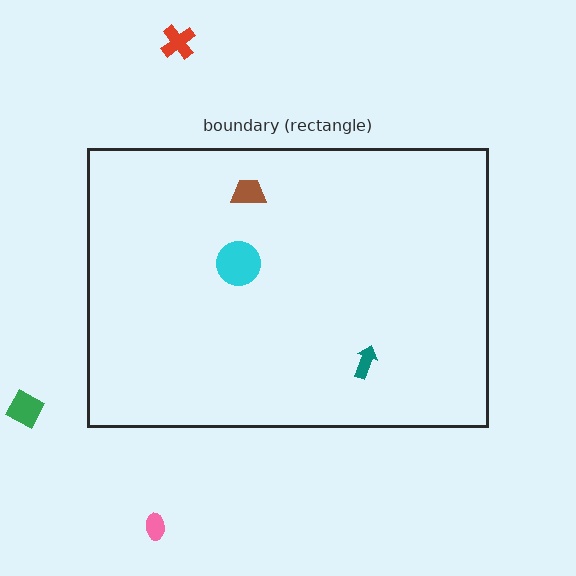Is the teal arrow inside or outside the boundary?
Inside.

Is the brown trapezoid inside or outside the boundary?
Inside.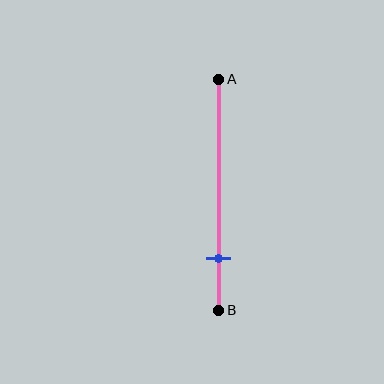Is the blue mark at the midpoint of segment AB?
No, the mark is at about 80% from A, not at the 50% midpoint.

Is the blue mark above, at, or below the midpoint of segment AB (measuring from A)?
The blue mark is below the midpoint of segment AB.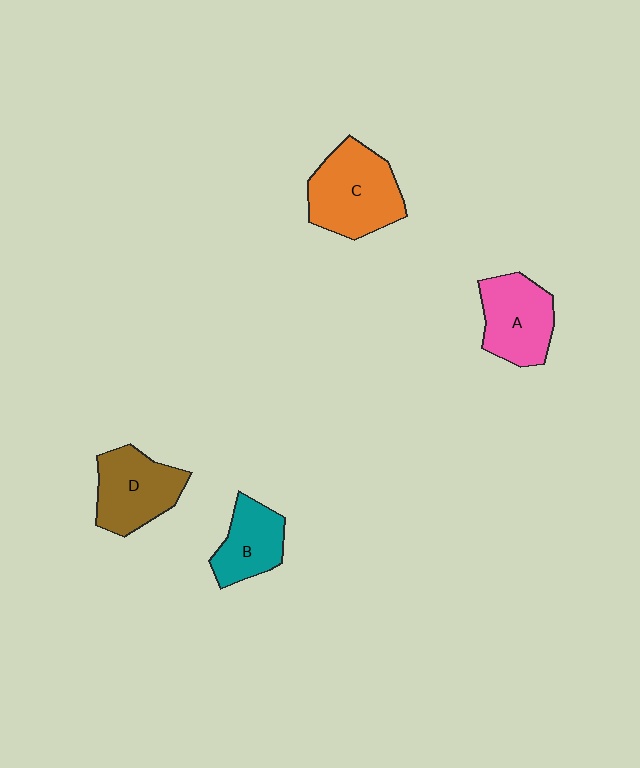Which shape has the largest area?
Shape C (orange).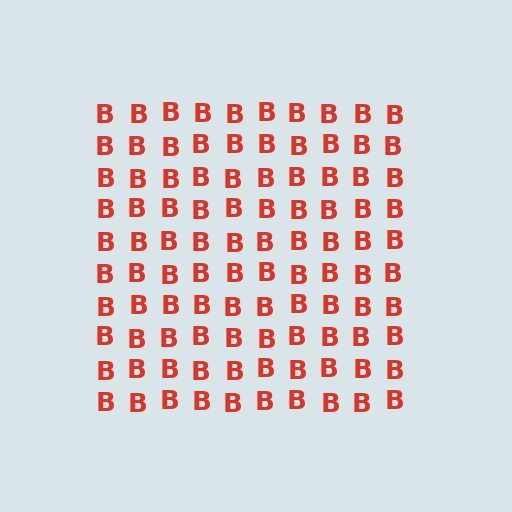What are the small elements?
The small elements are letter B's.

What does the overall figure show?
The overall figure shows a square.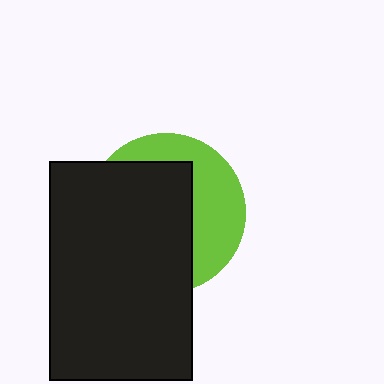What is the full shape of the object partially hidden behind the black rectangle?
The partially hidden object is a lime circle.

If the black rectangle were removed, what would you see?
You would see the complete lime circle.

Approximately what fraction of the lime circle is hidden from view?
Roughly 62% of the lime circle is hidden behind the black rectangle.